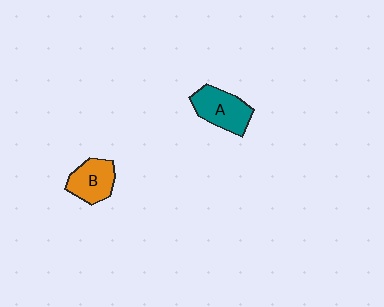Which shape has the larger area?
Shape A (teal).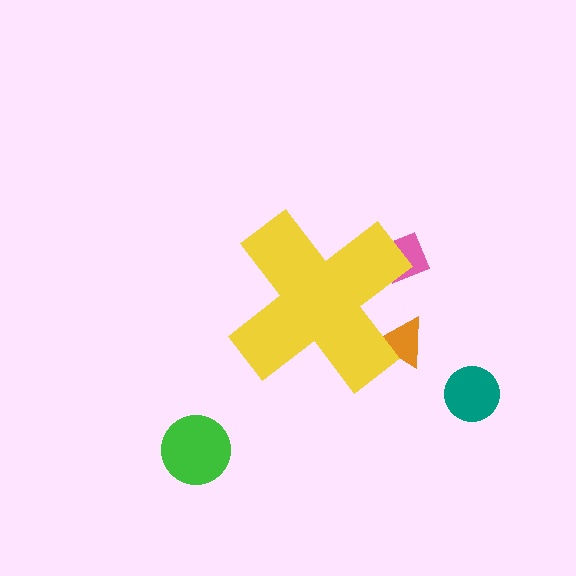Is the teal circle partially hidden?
No, the teal circle is fully visible.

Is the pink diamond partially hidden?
Yes, the pink diamond is partially hidden behind the yellow cross.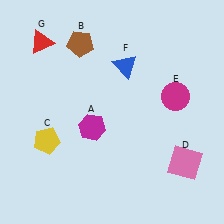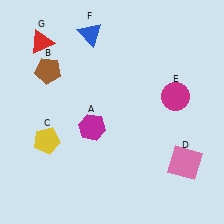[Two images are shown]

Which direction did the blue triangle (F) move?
The blue triangle (F) moved left.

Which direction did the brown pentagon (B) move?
The brown pentagon (B) moved left.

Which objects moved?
The objects that moved are: the brown pentagon (B), the blue triangle (F).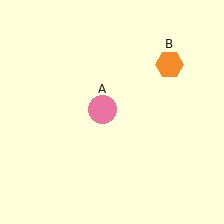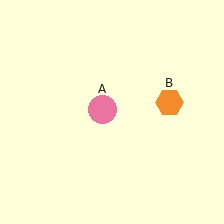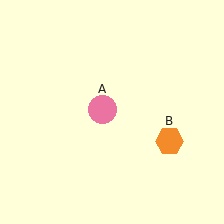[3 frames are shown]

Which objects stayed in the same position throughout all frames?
Pink circle (object A) remained stationary.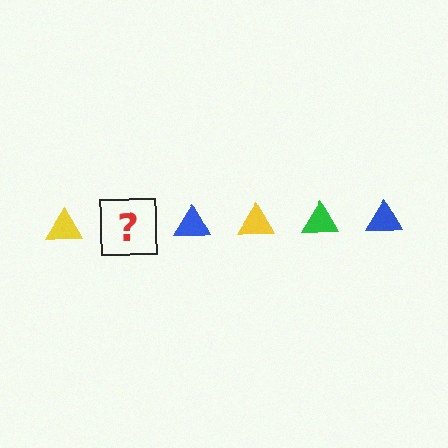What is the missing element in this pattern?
The missing element is a green triangle.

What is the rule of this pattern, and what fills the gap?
The rule is that the pattern cycles through yellow, green, blue triangles. The gap should be filled with a green triangle.